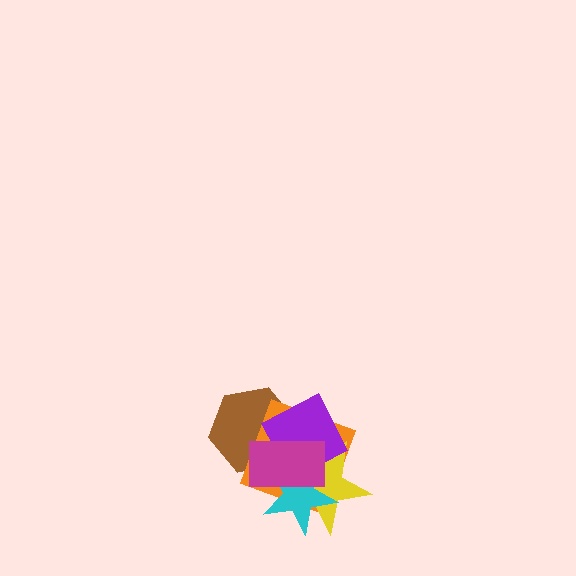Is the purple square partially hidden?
Yes, it is partially covered by another shape.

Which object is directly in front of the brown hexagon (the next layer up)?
The orange square is directly in front of the brown hexagon.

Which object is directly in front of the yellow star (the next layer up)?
The cyan star is directly in front of the yellow star.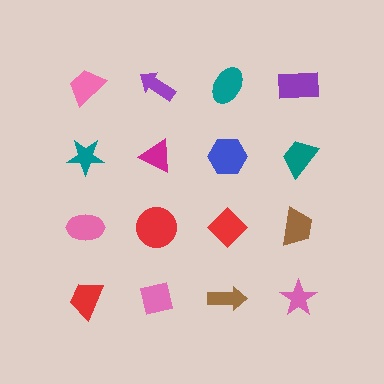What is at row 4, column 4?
A pink star.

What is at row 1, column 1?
A pink trapezoid.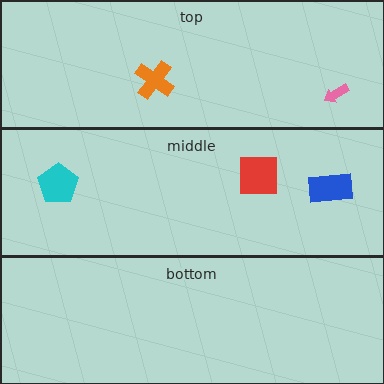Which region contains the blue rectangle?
The middle region.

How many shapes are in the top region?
2.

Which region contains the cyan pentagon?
The middle region.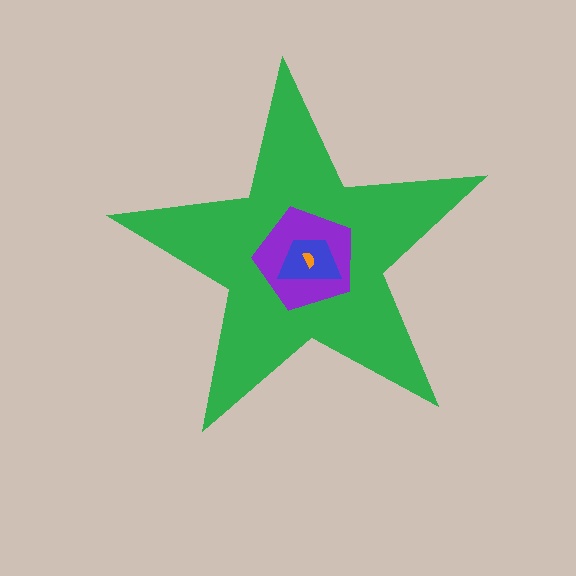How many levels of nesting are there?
4.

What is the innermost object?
The orange semicircle.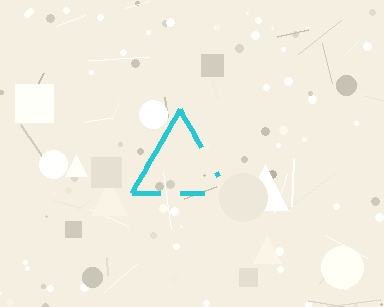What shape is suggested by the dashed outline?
The dashed outline suggests a triangle.